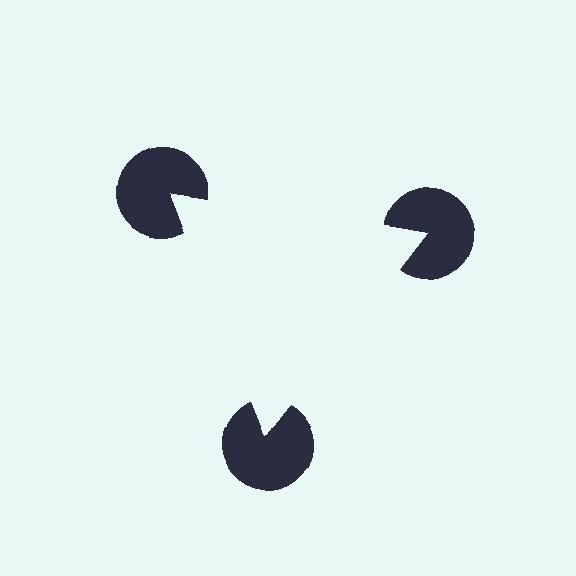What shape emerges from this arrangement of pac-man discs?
An illusory triangle — its edges are inferred from the aligned wedge cuts in the pac-man discs, not physically drawn.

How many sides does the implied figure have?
3 sides.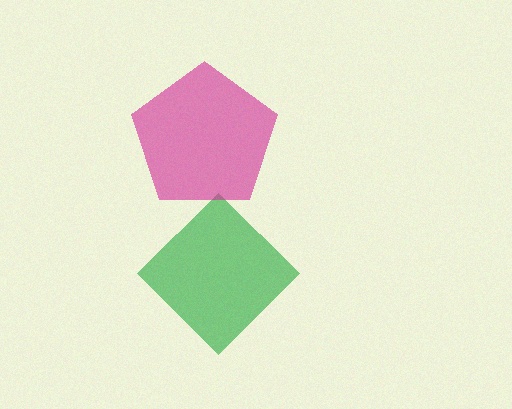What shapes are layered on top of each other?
The layered shapes are: a green diamond, a magenta pentagon.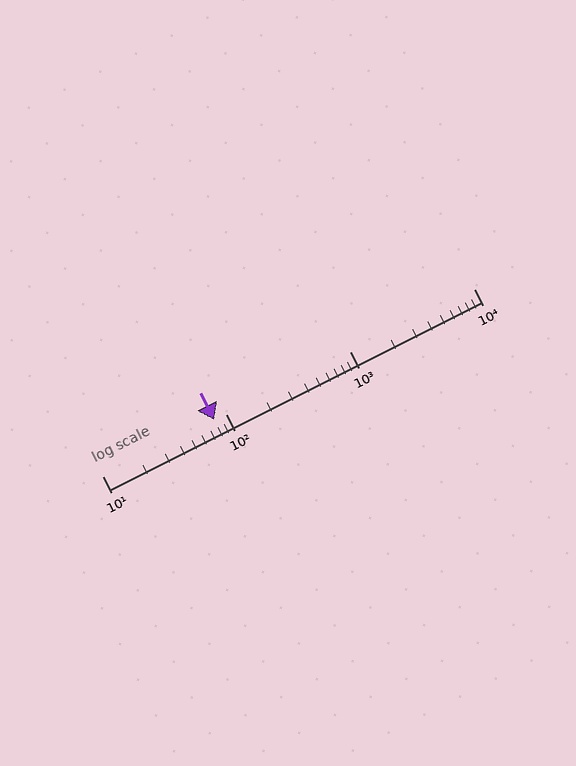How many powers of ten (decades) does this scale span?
The scale spans 3 decades, from 10 to 10000.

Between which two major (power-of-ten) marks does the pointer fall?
The pointer is between 10 and 100.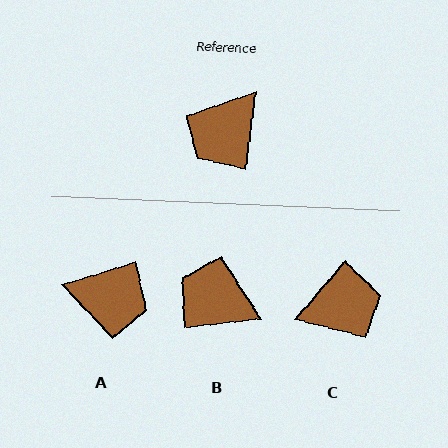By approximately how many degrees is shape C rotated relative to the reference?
Approximately 147 degrees counter-clockwise.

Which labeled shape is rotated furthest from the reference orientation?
C, about 147 degrees away.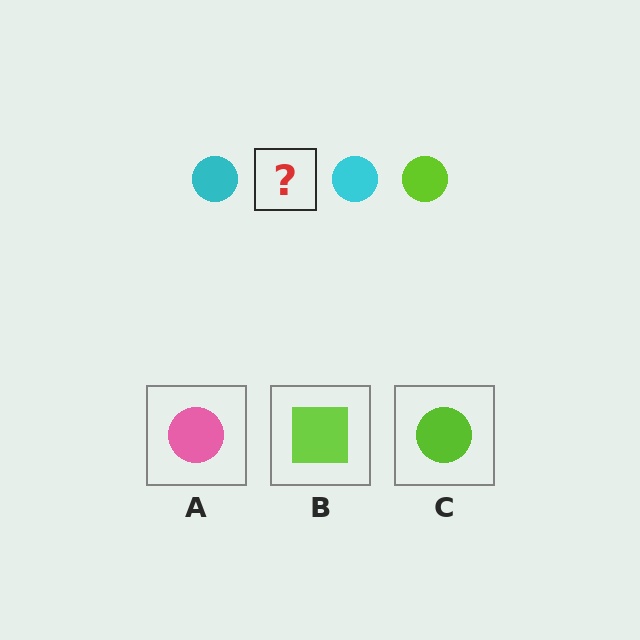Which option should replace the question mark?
Option C.